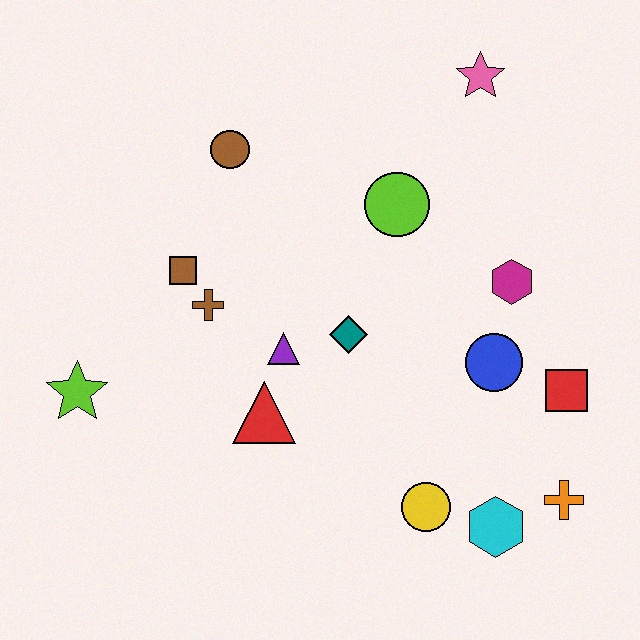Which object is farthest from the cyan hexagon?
The brown circle is farthest from the cyan hexagon.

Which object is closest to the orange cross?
The cyan hexagon is closest to the orange cross.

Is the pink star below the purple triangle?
No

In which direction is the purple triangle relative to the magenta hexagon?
The purple triangle is to the left of the magenta hexagon.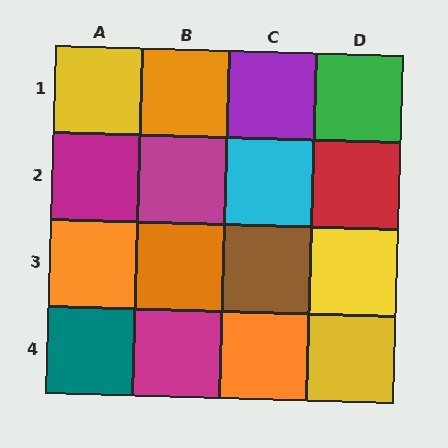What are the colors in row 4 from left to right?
Teal, magenta, orange, yellow.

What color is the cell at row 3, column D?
Yellow.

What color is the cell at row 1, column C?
Purple.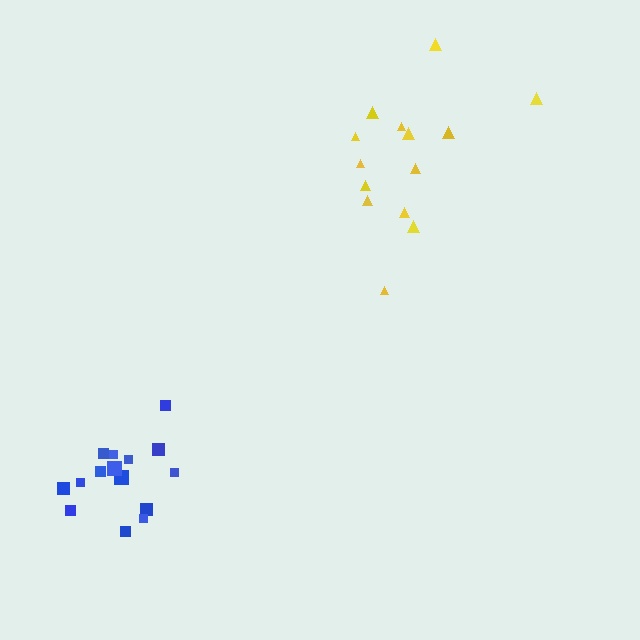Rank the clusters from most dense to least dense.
blue, yellow.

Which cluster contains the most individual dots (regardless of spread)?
Blue (15).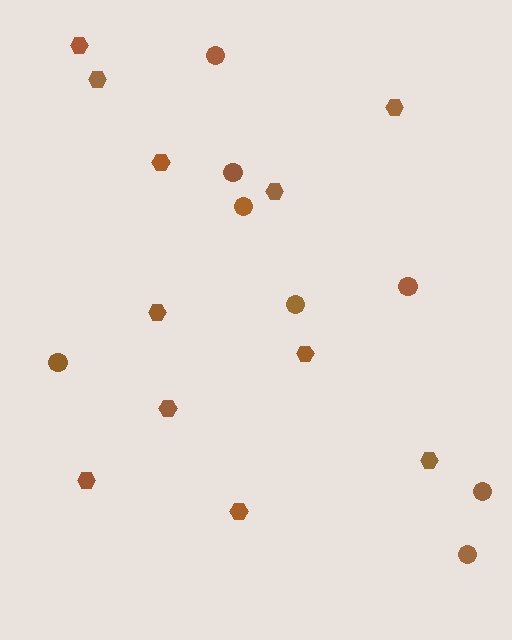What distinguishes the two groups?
There are 2 groups: one group of circles (8) and one group of hexagons (11).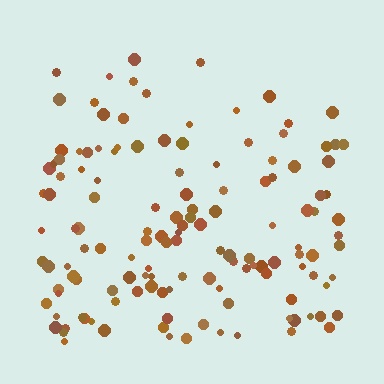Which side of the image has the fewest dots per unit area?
The top.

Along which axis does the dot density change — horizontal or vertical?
Vertical.